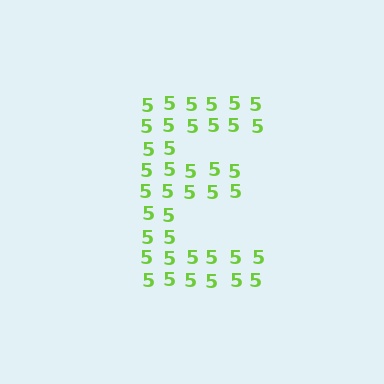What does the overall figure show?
The overall figure shows the letter E.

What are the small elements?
The small elements are digit 5's.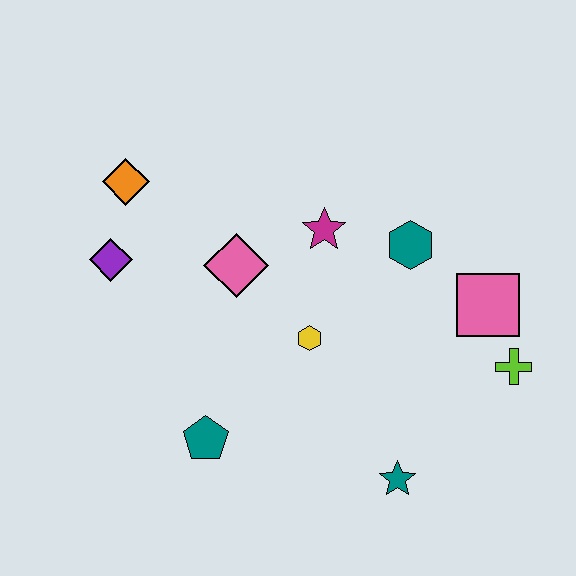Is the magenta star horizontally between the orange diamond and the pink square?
Yes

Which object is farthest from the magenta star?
The teal star is farthest from the magenta star.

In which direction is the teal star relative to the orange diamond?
The teal star is below the orange diamond.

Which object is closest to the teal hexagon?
The magenta star is closest to the teal hexagon.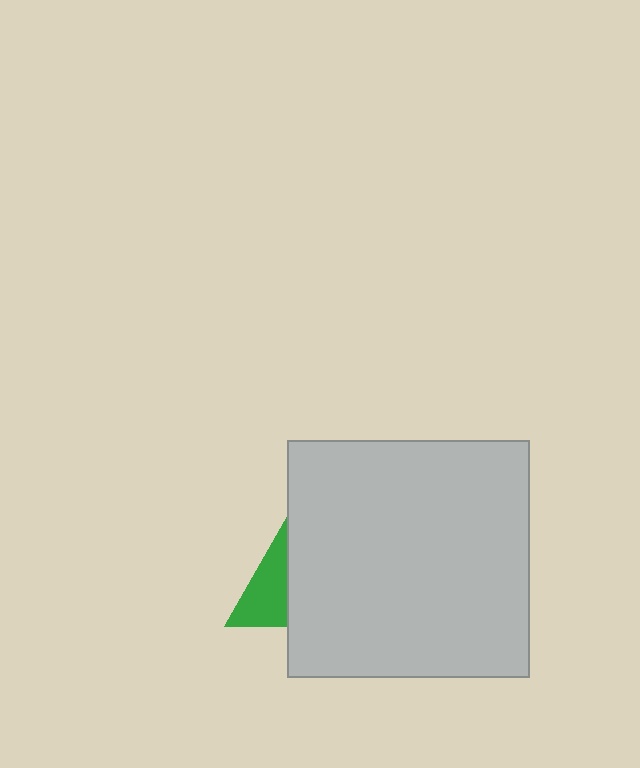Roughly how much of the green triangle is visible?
A small part of it is visible (roughly 43%).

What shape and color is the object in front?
The object in front is a light gray rectangle.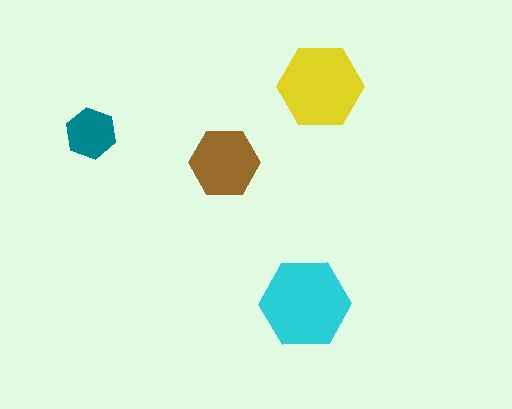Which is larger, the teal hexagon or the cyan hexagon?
The cyan one.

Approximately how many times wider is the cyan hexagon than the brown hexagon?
About 1.5 times wider.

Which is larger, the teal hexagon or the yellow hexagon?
The yellow one.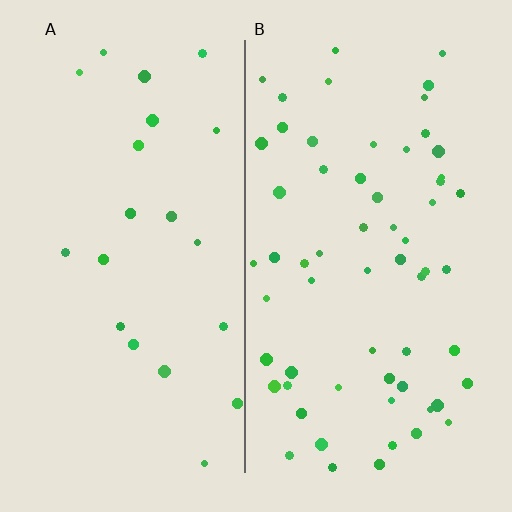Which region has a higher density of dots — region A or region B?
B (the right).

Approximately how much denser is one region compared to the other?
Approximately 2.9× — region B over region A.